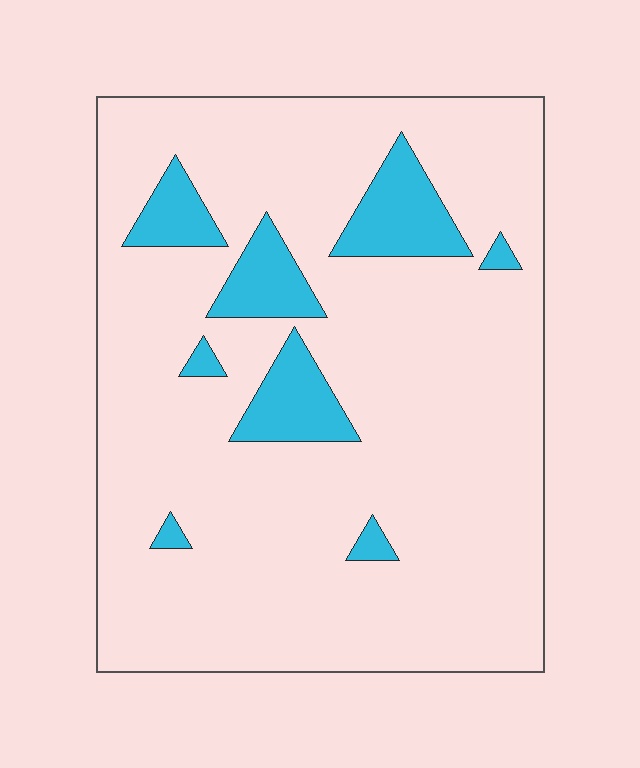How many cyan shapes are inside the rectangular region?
8.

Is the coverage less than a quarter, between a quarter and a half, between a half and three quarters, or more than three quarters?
Less than a quarter.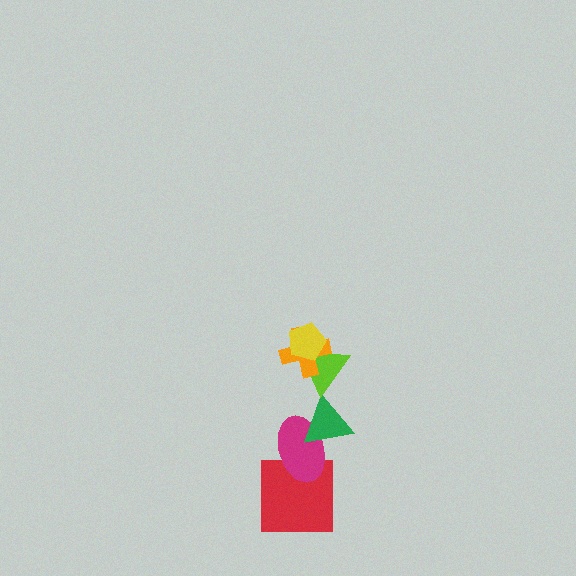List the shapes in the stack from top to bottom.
From top to bottom: the yellow pentagon, the orange cross, the lime triangle, the green triangle, the magenta ellipse, the red square.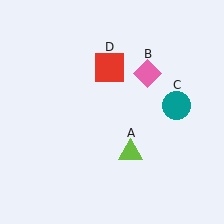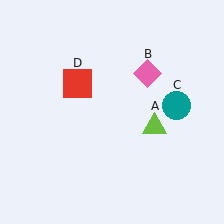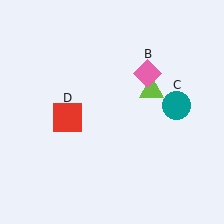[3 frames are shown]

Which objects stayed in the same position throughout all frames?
Pink diamond (object B) and teal circle (object C) remained stationary.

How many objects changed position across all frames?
2 objects changed position: lime triangle (object A), red square (object D).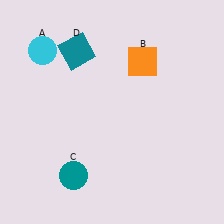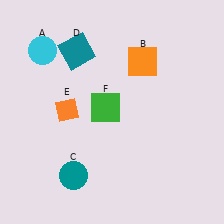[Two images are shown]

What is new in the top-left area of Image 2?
An orange diamond (E) was added in the top-left area of Image 2.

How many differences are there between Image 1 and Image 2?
There are 2 differences between the two images.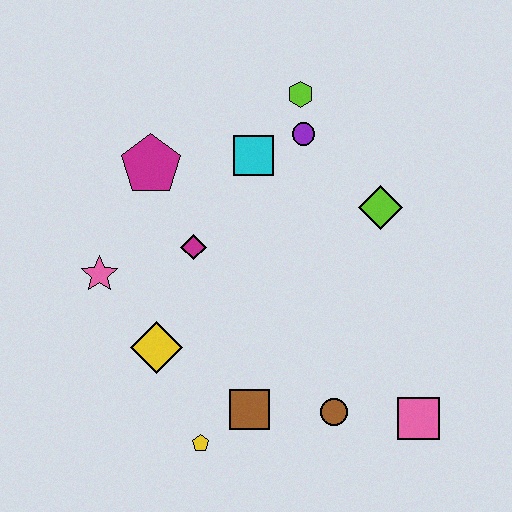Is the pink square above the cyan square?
No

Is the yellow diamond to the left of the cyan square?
Yes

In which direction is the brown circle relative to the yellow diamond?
The brown circle is to the right of the yellow diamond.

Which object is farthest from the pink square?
The magenta pentagon is farthest from the pink square.